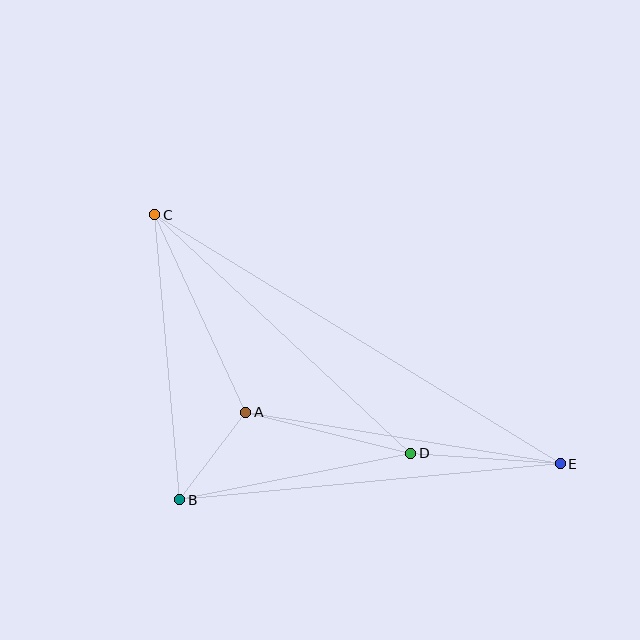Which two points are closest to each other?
Points A and B are closest to each other.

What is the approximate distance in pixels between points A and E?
The distance between A and E is approximately 319 pixels.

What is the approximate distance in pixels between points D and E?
The distance between D and E is approximately 150 pixels.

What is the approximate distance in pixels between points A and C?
The distance between A and C is approximately 217 pixels.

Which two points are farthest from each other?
Points C and E are farthest from each other.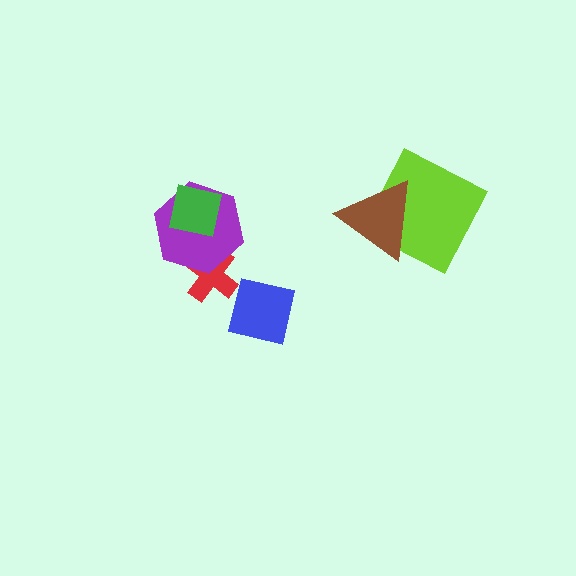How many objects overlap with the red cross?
1 object overlaps with the red cross.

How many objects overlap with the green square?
1 object overlaps with the green square.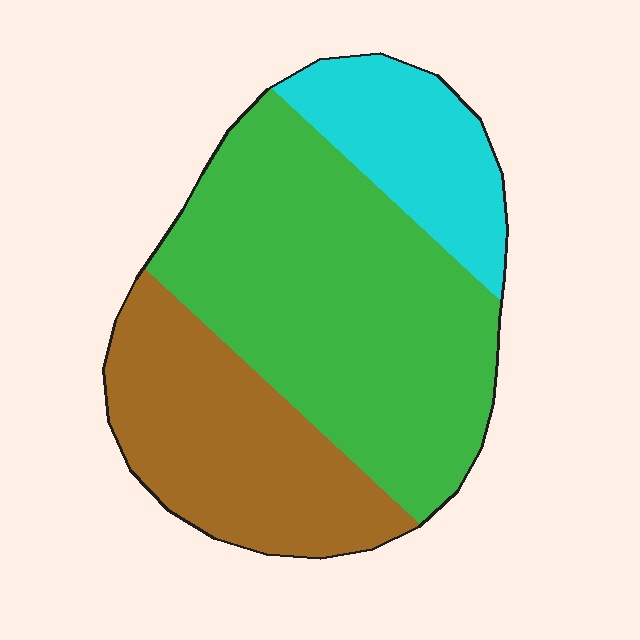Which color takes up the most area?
Green, at roughly 55%.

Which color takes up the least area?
Cyan, at roughly 20%.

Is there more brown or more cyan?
Brown.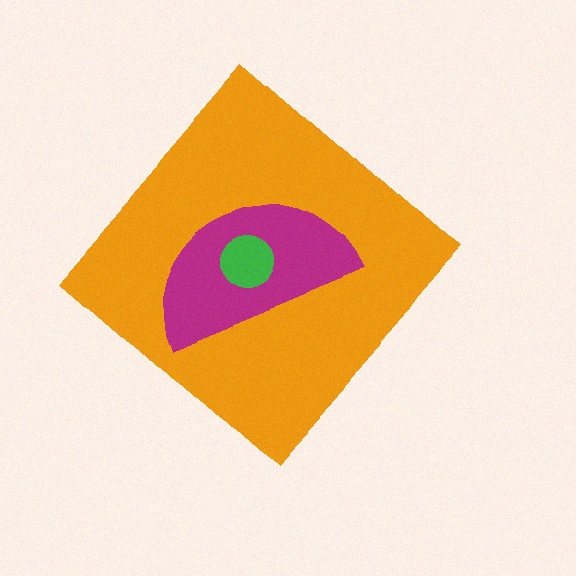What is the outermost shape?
The orange diamond.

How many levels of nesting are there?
3.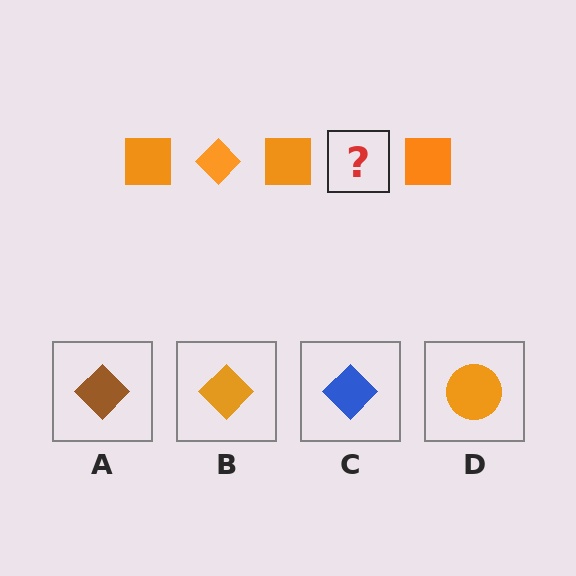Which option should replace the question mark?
Option B.